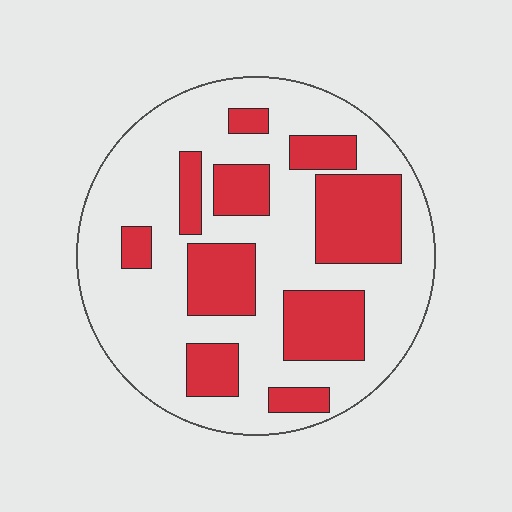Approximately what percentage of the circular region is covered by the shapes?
Approximately 30%.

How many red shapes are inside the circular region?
10.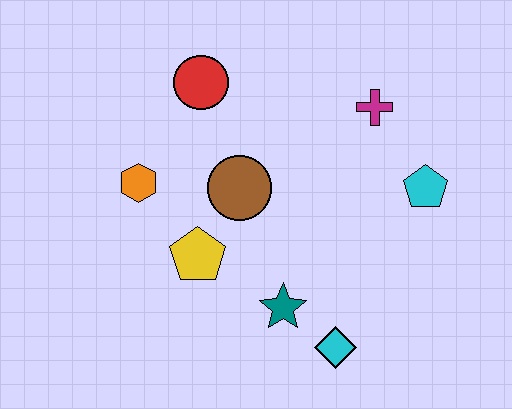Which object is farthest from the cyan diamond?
The red circle is farthest from the cyan diamond.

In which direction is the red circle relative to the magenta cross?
The red circle is to the left of the magenta cross.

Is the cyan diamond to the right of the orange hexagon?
Yes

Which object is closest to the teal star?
The cyan diamond is closest to the teal star.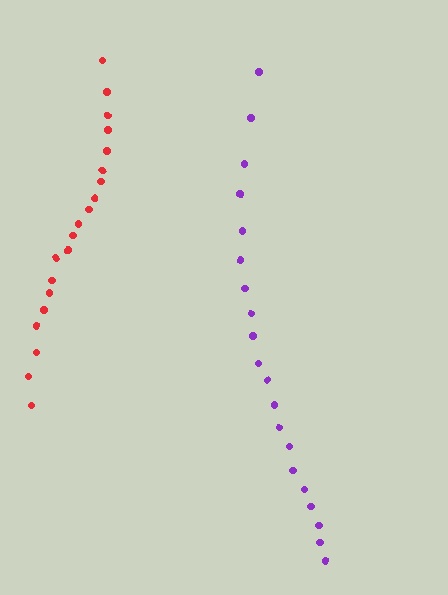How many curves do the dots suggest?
There are 2 distinct paths.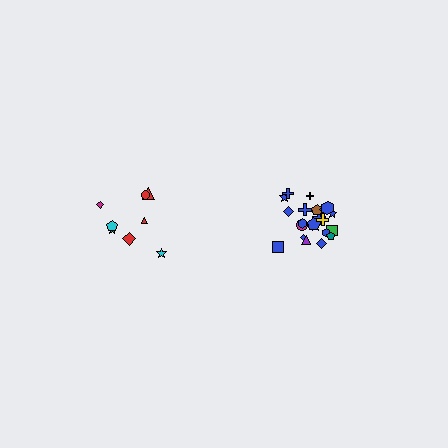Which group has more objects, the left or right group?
The right group.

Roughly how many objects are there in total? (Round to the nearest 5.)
Roughly 30 objects in total.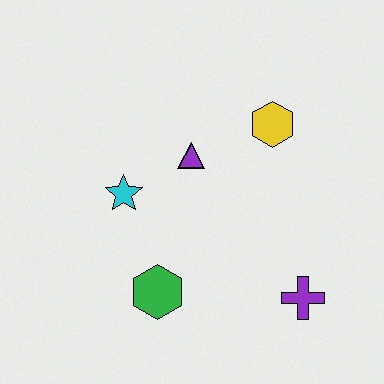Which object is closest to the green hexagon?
The cyan star is closest to the green hexagon.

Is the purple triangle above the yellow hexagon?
No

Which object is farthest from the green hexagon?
The yellow hexagon is farthest from the green hexagon.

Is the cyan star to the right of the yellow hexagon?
No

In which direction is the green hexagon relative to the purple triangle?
The green hexagon is below the purple triangle.